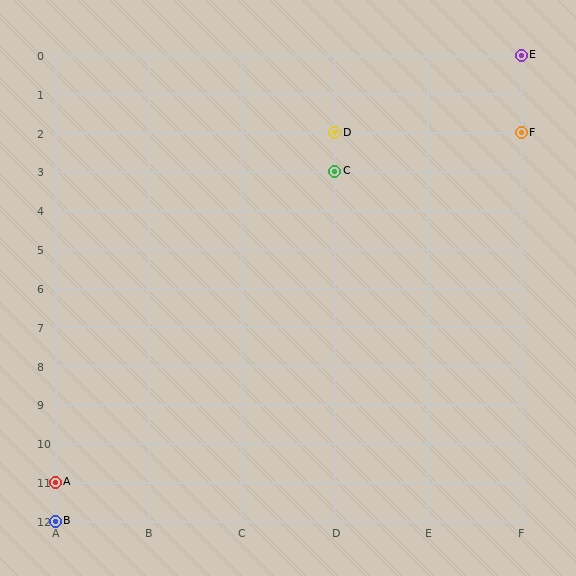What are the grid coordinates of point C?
Point C is at grid coordinates (D, 3).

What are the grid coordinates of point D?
Point D is at grid coordinates (D, 2).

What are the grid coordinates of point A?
Point A is at grid coordinates (A, 11).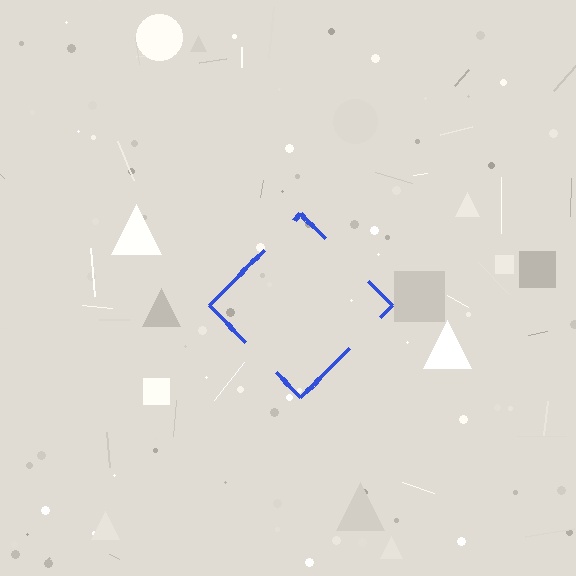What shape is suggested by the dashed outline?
The dashed outline suggests a diamond.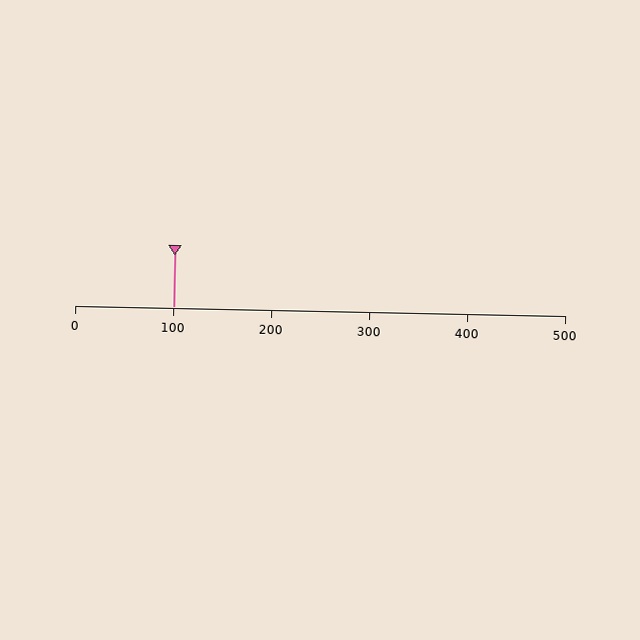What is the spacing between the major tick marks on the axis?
The major ticks are spaced 100 apart.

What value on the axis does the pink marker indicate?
The marker indicates approximately 100.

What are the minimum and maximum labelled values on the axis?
The axis runs from 0 to 500.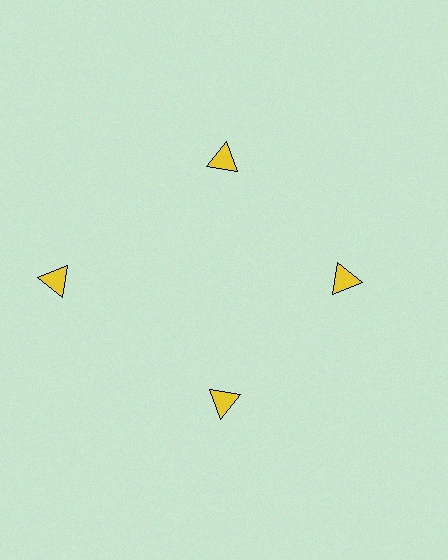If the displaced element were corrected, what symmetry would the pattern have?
It would have 4-fold rotational symmetry — the pattern would map onto itself every 90 degrees.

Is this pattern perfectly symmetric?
No. The 4 yellow triangles are arranged in a ring, but one element near the 9 o'clock position is pushed outward from the center, breaking the 4-fold rotational symmetry.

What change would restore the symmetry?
The symmetry would be restored by moving it inward, back onto the ring so that all 4 triangles sit at equal angles and equal distance from the center.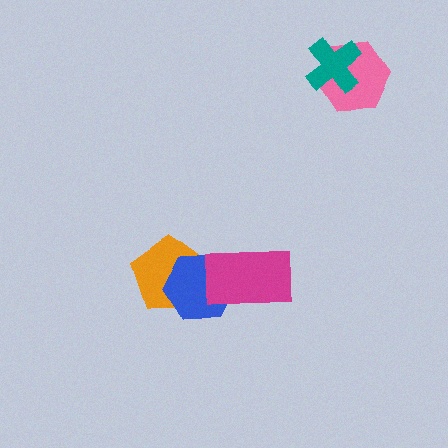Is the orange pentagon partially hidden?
Yes, it is partially covered by another shape.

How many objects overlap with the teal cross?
1 object overlaps with the teal cross.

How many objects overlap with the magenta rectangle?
1 object overlaps with the magenta rectangle.